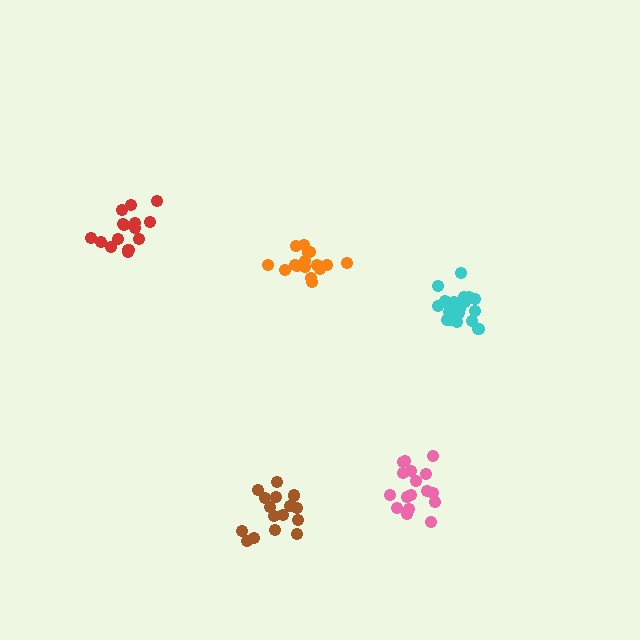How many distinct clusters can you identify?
There are 5 distinct clusters.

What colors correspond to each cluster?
The clusters are colored: red, orange, cyan, brown, pink.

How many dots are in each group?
Group 1: 16 dots, Group 2: 16 dots, Group 3: 20 dots, Group 4: 16 dots, Group 5: 17 dots (85 total).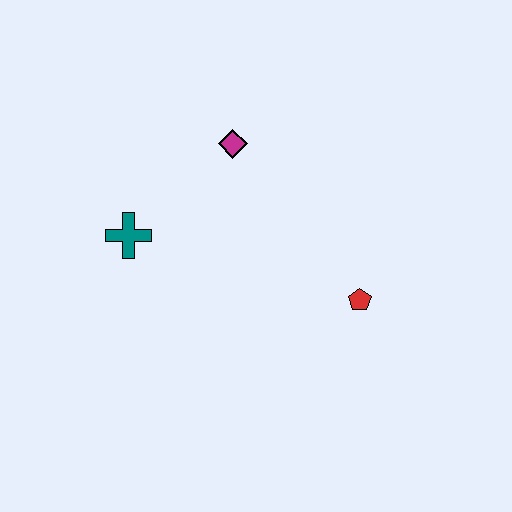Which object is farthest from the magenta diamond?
The red pentagon is farthest from the magenta diamond.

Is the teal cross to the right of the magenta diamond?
No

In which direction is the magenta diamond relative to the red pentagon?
The magenta diamond is above the red pentagon.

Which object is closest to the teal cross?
The magenta diamond is closest to the teal cross.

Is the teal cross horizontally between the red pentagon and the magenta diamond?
No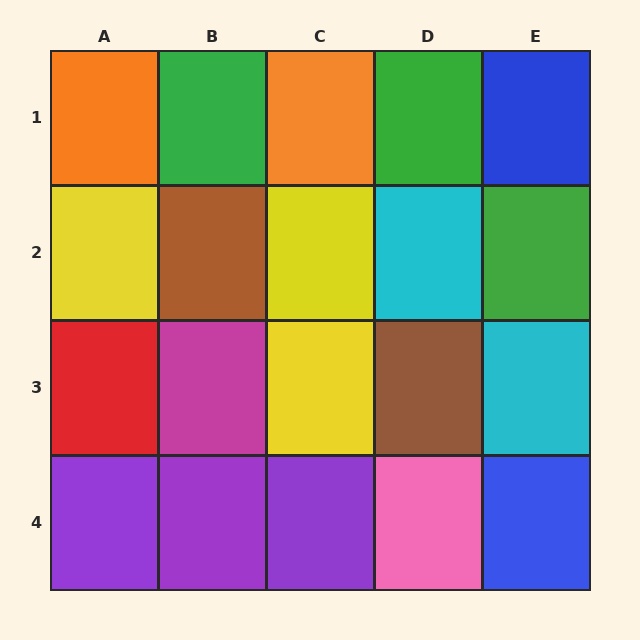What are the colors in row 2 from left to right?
Yellow, brown, yellow, cyan, green.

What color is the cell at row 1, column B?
Green.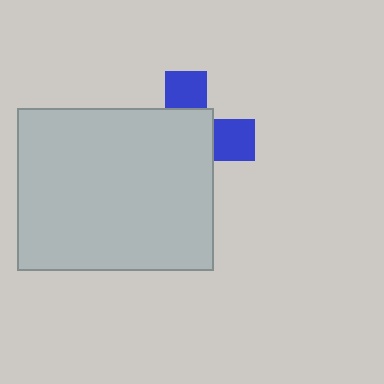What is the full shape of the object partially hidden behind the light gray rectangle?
The partially hidden object is a blue cross.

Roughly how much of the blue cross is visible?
A small part of it is visible (roughly 34%).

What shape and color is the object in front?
The object in front is a light gray rectangle.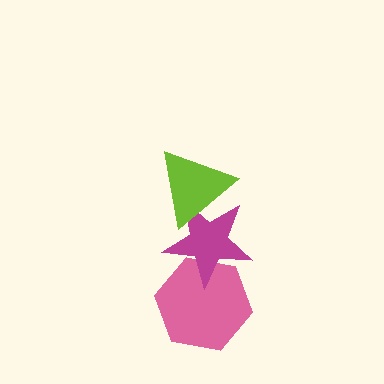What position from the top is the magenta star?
The magenta star is 2nd from the top.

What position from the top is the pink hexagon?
The pink hexagon is 3rd from the top.